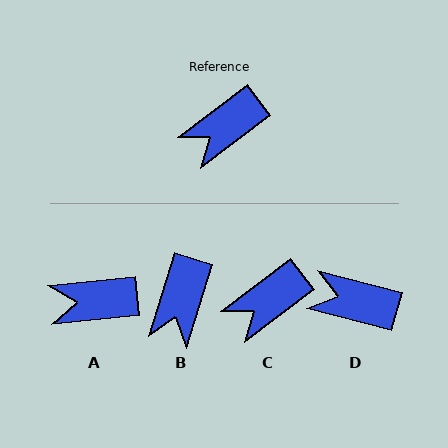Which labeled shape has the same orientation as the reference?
C.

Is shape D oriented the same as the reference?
No, it is off by about 52 degrees.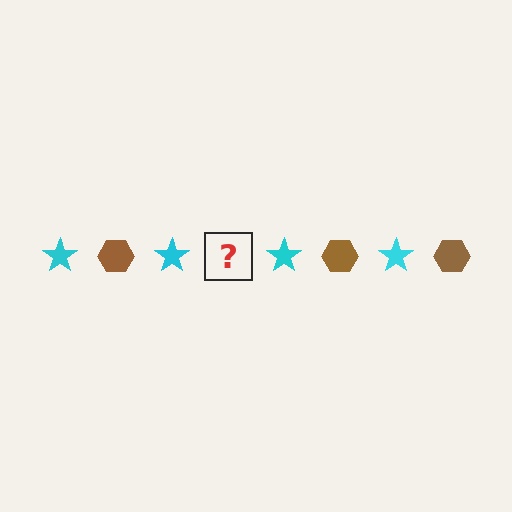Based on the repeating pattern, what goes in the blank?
The blank should be a brown hexagon.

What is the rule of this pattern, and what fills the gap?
The rule is that the pattern alternates between cyan star and brown hexagon. The gap should be filled with a brown hexagon.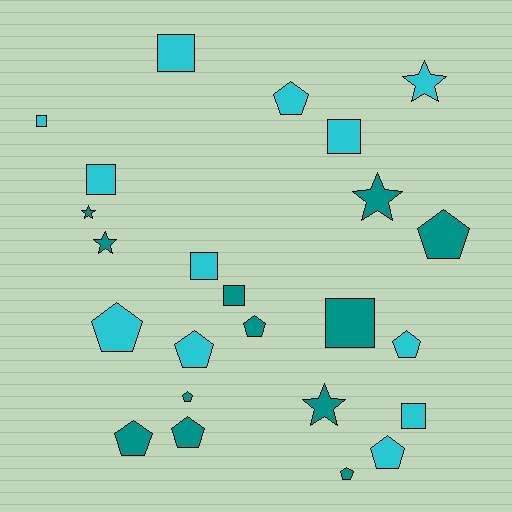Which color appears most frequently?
Cyan, with 12 objects.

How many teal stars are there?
There are 4 teal stars.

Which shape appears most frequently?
Pentagon, with 11 objects.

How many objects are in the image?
There are 24 objects.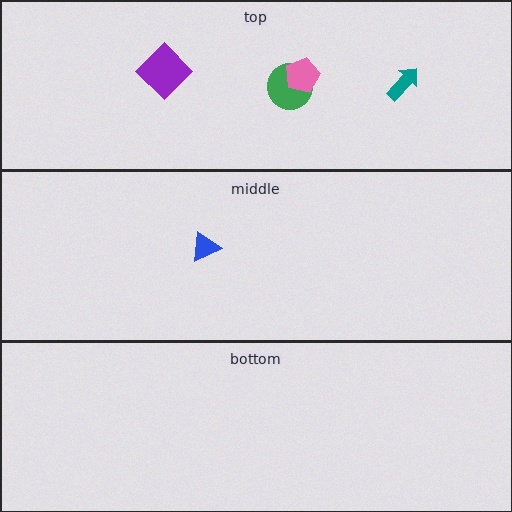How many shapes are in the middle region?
1.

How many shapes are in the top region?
4.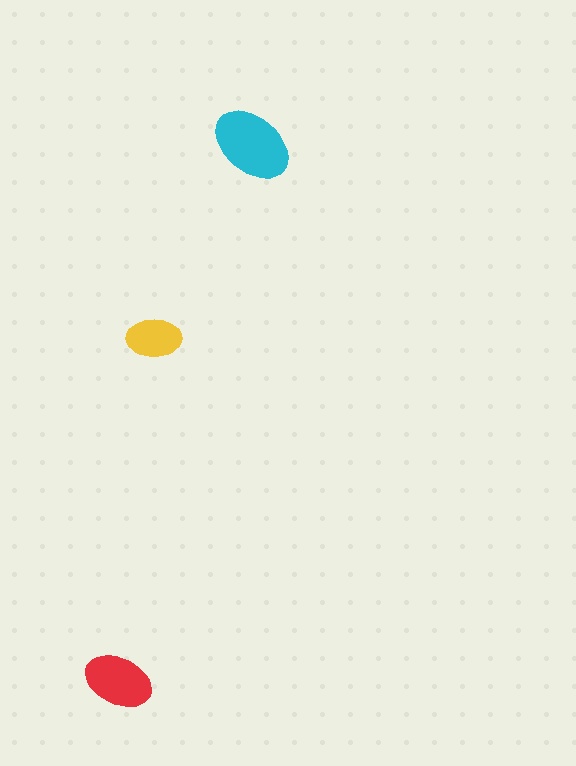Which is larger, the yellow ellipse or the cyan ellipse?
The cyan one.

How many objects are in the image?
There are 3 objects in the image.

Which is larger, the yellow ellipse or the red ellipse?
The red one.